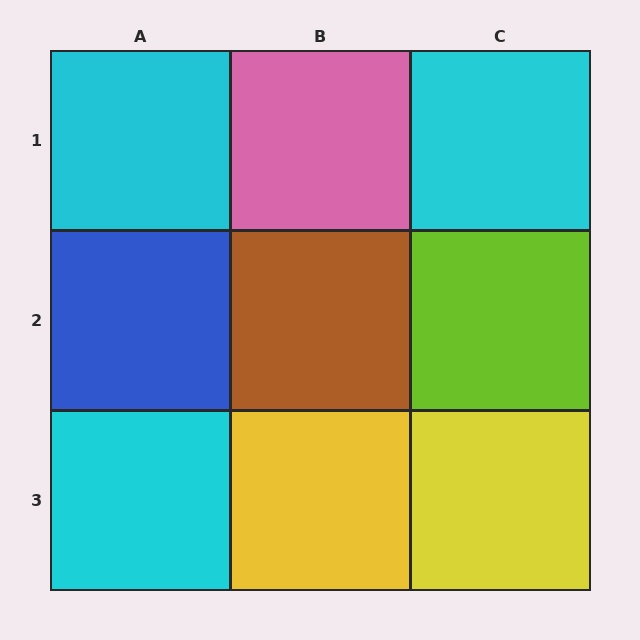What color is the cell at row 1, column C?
Cyan.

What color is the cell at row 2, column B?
Brown.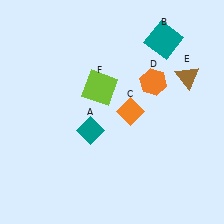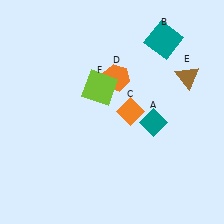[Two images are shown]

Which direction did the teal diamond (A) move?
The teal diamond (A) moved right.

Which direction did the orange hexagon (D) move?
The orange hexagon (D) moved left.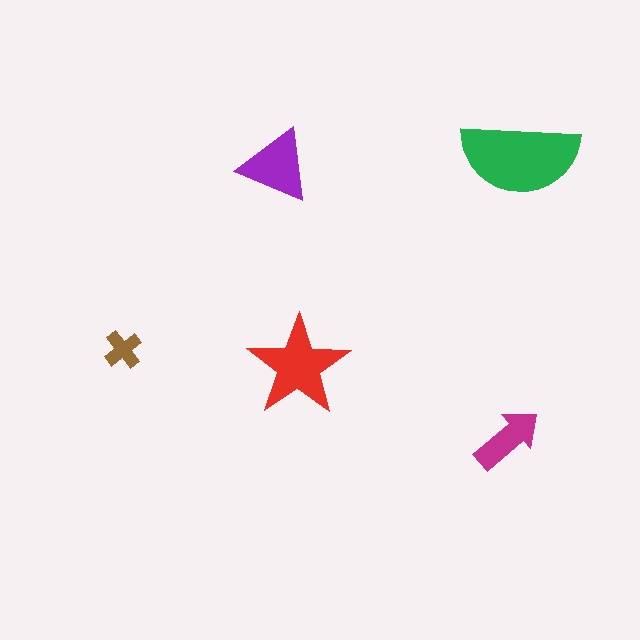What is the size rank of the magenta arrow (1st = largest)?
4th.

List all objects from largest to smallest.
The green semicircle, the red star, the purple triangle, the magenta arrow, the brown cross.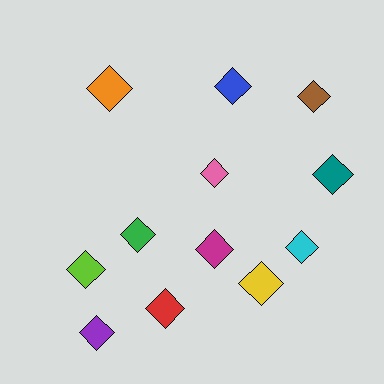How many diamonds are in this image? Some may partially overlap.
There are 12 diamonds.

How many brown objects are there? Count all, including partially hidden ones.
There is 1 brown object.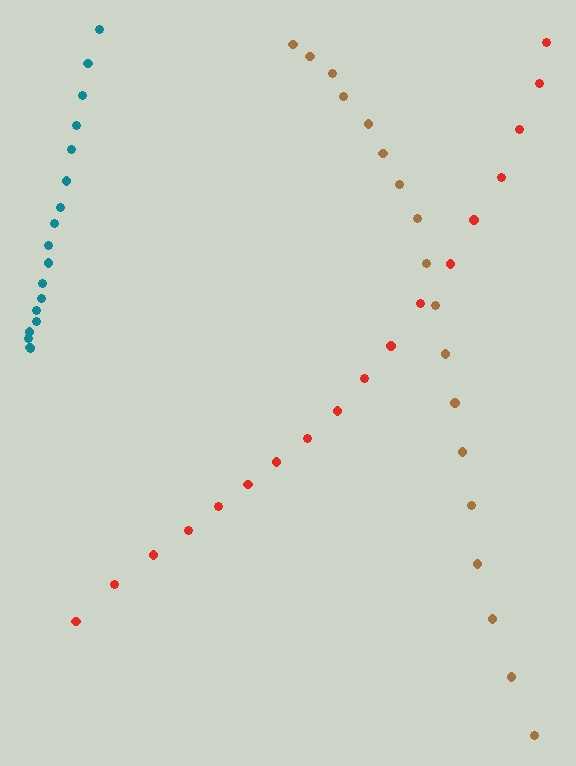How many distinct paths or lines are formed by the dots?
There are 3 distinct paths.